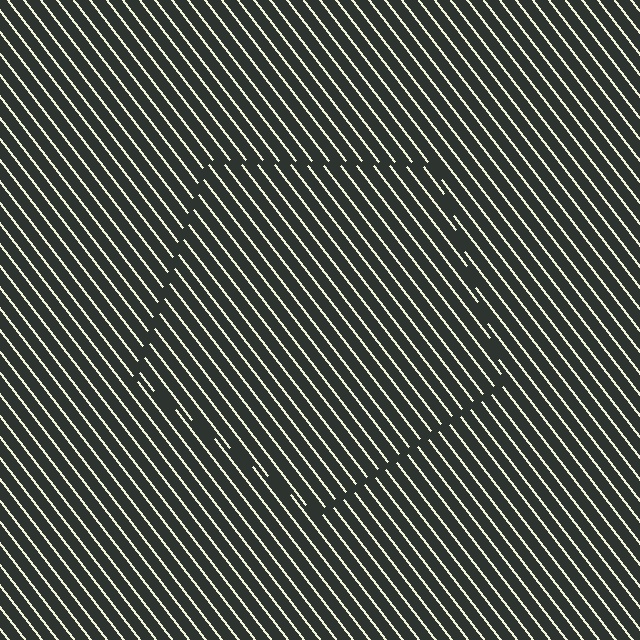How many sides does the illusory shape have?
5 sides — the line-ends trace a pentagon.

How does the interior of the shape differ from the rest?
The interior of the shape contains the same grating, shifted by half a period — the contour is defined by the phase discontinuity where line-ends from the inner and outer gratings abut.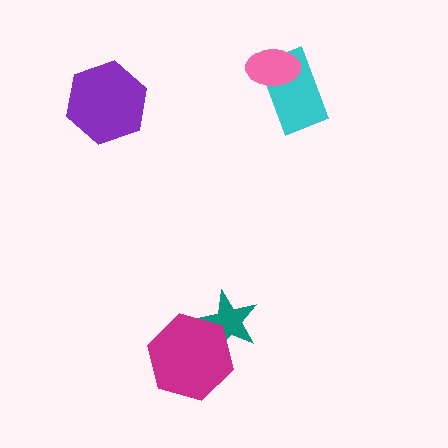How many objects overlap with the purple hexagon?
0 objects overlap with the purple hexagon.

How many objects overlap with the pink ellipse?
1 object overlaps with the pink ellipse.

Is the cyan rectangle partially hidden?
Yes, it is partially covered by another shape.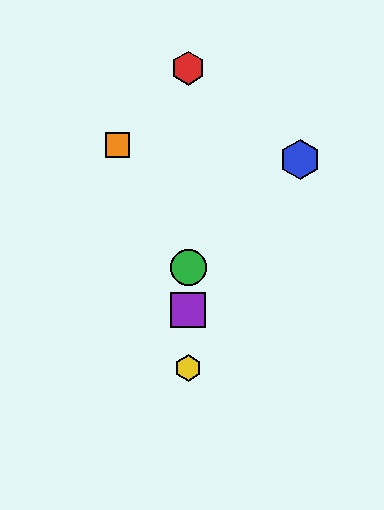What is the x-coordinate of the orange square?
The orange square is at x≈118.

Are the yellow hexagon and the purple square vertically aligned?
Yes, both are at x≈188.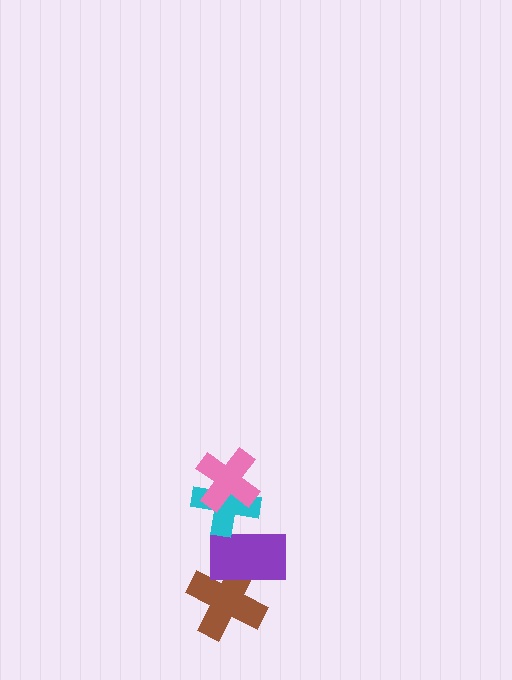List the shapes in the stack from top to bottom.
From top to bottom: the pink cross, the cyan cross, the purple rectangle, the brown cross.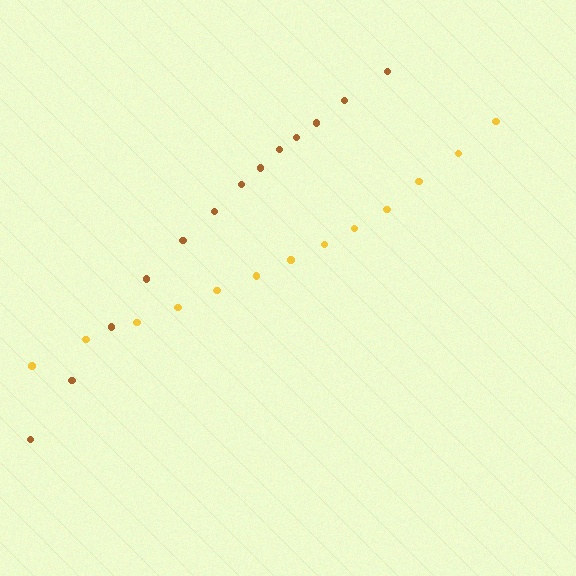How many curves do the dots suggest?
There are 2 distinct paths.